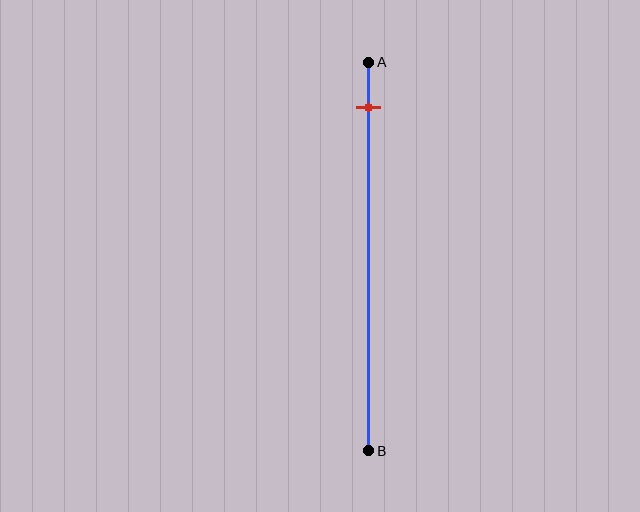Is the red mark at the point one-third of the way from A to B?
No, the mark is at about 10% from A, not at the 33% one-third point.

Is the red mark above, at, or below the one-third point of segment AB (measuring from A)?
The red mark is above the one-third point of segment AB.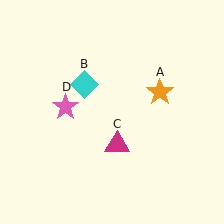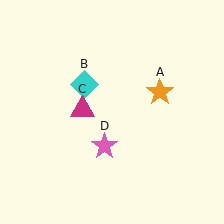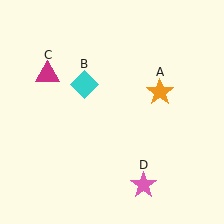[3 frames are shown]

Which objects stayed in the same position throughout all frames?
Orange star (object A) and cyan diamond (object B) remained stationary.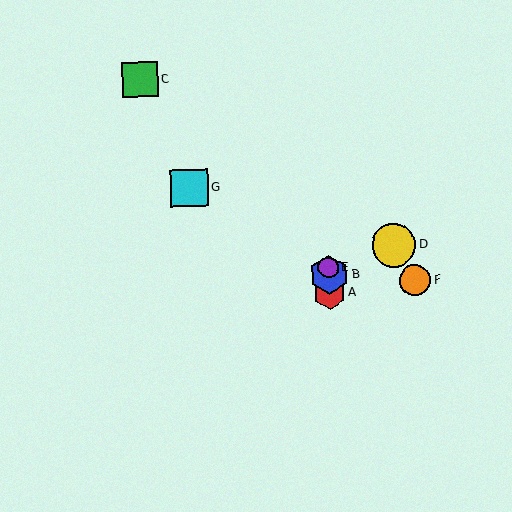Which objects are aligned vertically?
Objects A, B, E are aligned vertically.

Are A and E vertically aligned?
Yes, both are at x≈329.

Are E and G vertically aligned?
No, E is at x≈328 and G is at x≈189.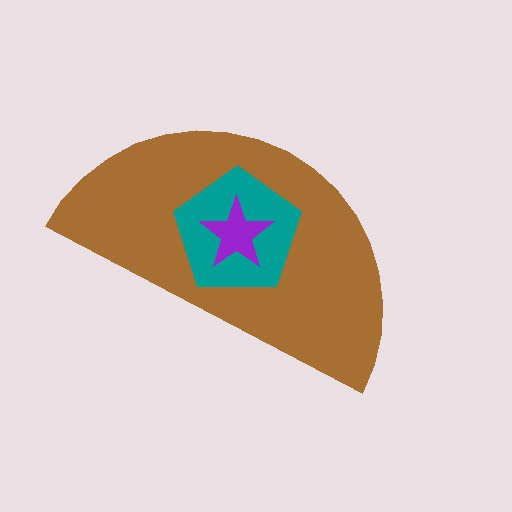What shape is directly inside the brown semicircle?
The teal pentagon.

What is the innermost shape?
The purple star.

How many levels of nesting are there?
3.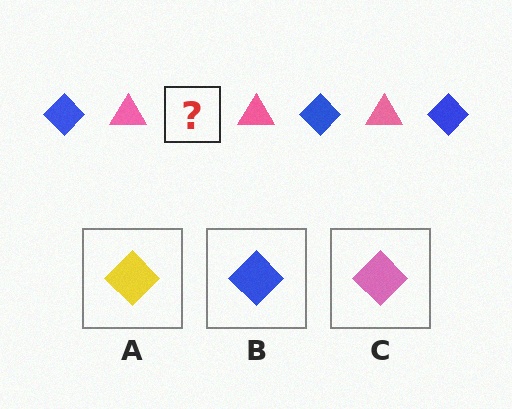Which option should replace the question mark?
Option B.